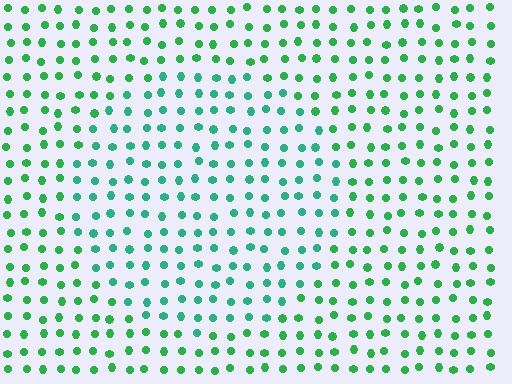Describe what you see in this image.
The image is filled with small green elements in a uniform arrangement. A circle-shaped region is visible where the elements are tinted to a slightly different hue, forming a subtle color boundary.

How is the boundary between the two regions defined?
The boundary is defined purely by a slight shift in hue (about 25 degrees). Spacing, size, and orientation are identical on both sides.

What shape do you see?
I see a circle.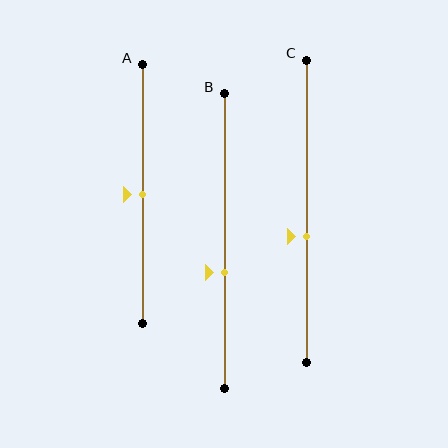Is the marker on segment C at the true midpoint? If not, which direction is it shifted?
No, the marker on segment C is shifted downward by about 8% of the segment length.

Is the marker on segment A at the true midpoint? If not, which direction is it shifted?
Yes, the marker on segment A is at the true midpoint.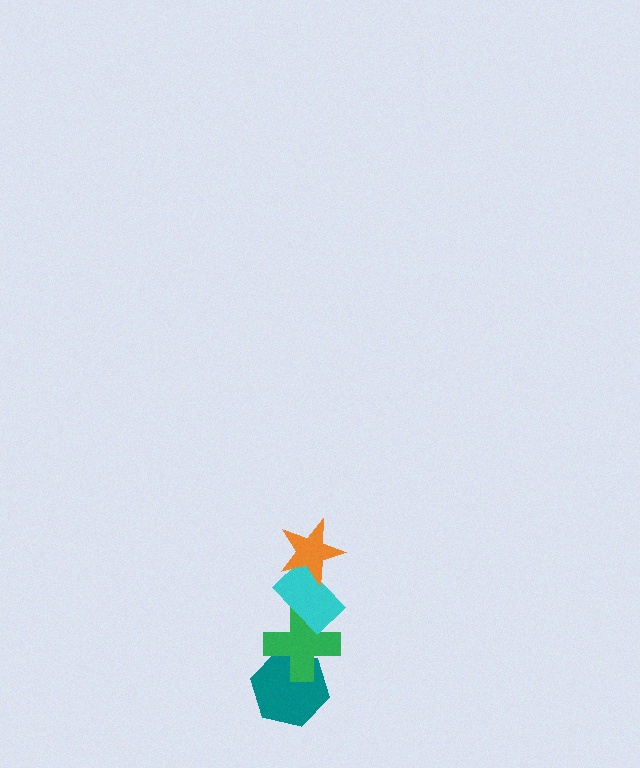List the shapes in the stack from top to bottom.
From top to bottom: the orange star, the cyan rectangle, the green cross, the teal hexagon.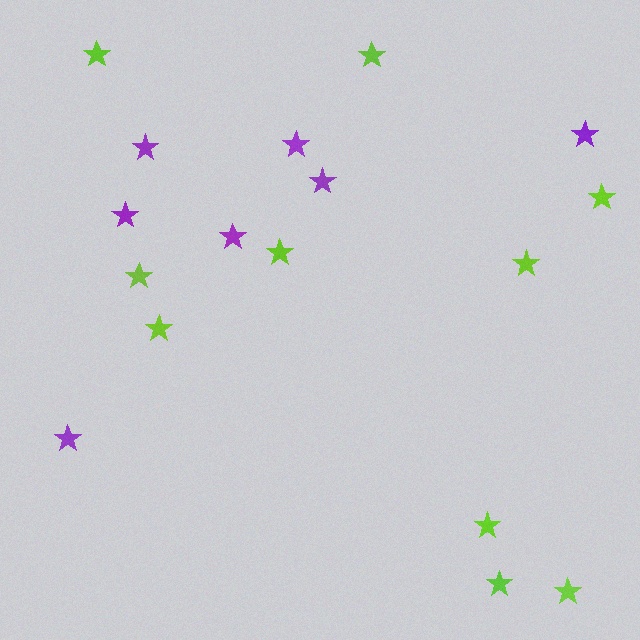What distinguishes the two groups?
There are 2 groups: one group of purple stars (7) and one group of lime stars (10).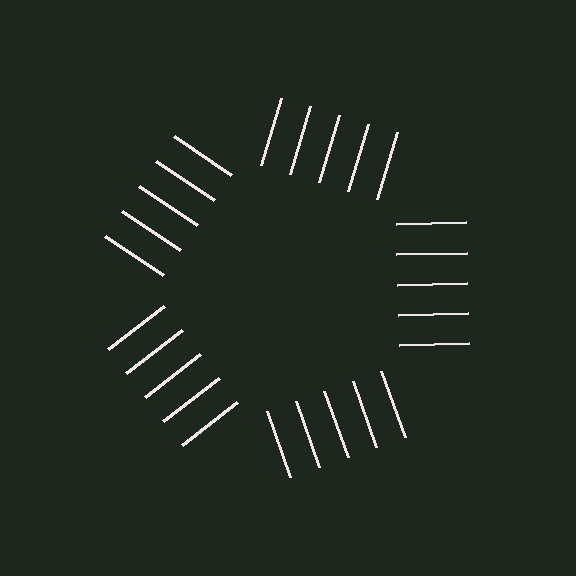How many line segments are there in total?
25 — 5 along each of the 5 edges.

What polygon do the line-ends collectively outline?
An illusory pentagon — the line segments terminate on its edges but no continuous stroke is drawn.